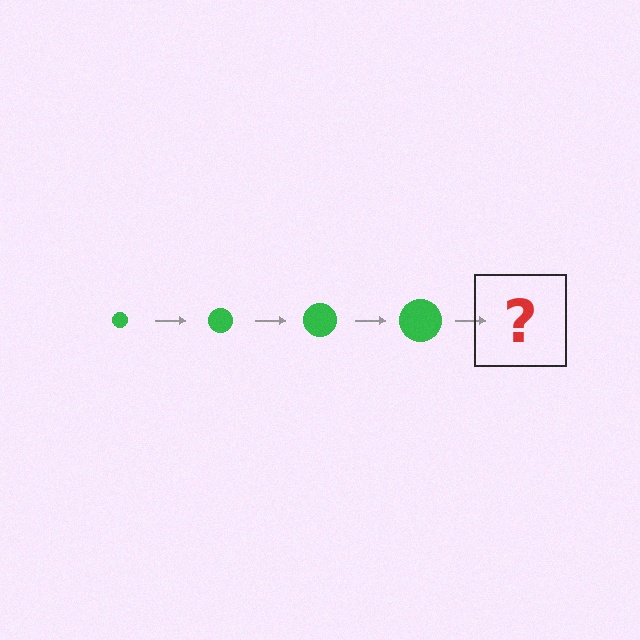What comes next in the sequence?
The next element should be a green circle, larger than the previous one.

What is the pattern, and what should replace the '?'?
The pattern is that the circle gets progressively larger each step. The '?' should be a green circle, larger than the previous one.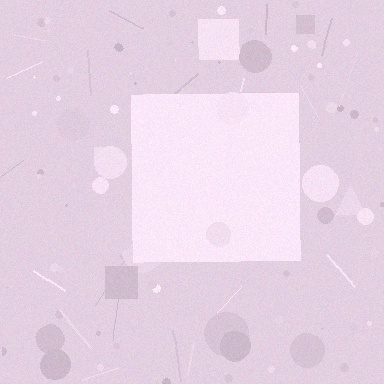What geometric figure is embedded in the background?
A square is embedded in the background.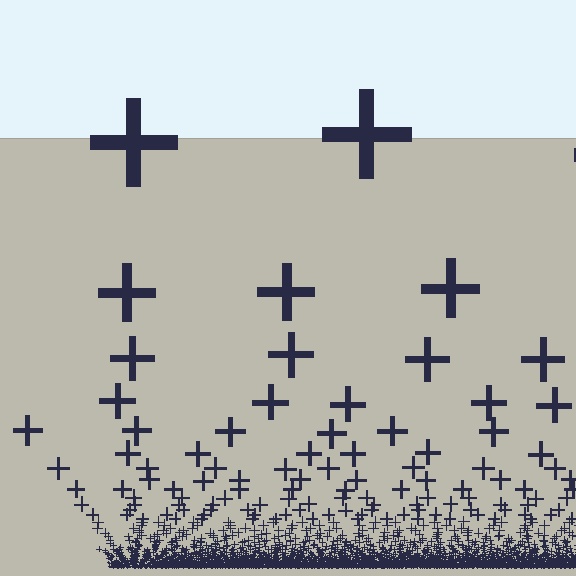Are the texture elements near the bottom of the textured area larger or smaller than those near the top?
Smaller. The gradient is inverted — elements near the bottom are smaller and denser.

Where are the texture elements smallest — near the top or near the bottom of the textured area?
Near the bottom.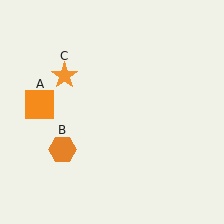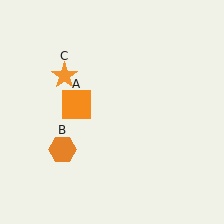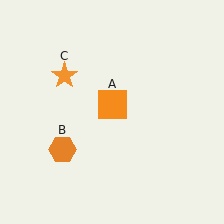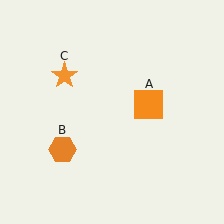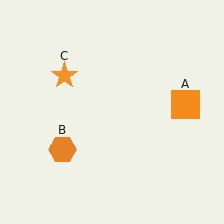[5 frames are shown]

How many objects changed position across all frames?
1 object changed position: orange square (object A).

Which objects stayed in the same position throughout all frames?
Orange hexagon (object B) and orange star (object C) remained stationary.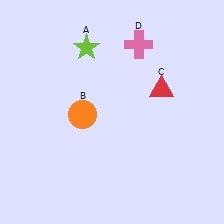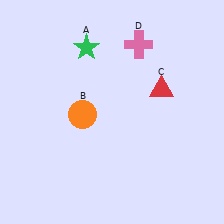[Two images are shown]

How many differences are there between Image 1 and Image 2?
There is 1 difference between the two images.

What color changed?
The star (A) changed from lime in Image 1 to green in Image 2.